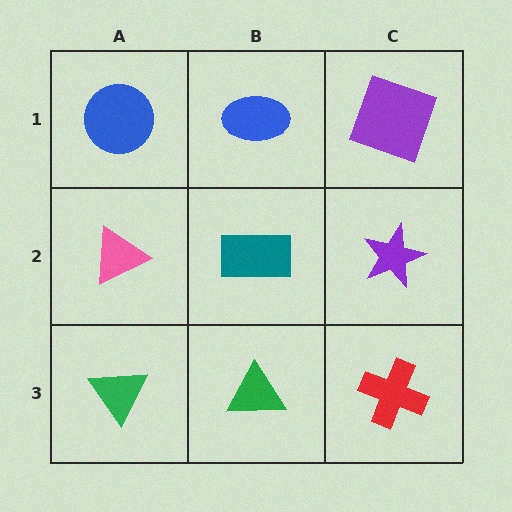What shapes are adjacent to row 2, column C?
A purple square (row 1, column C), a red cross (row 3, column C), a teal rectangle (row 2, column B).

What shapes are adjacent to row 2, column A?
A blue circle (row 1, column A), a green triangle (row 3, column A), a teal rectangle (row 2, column B).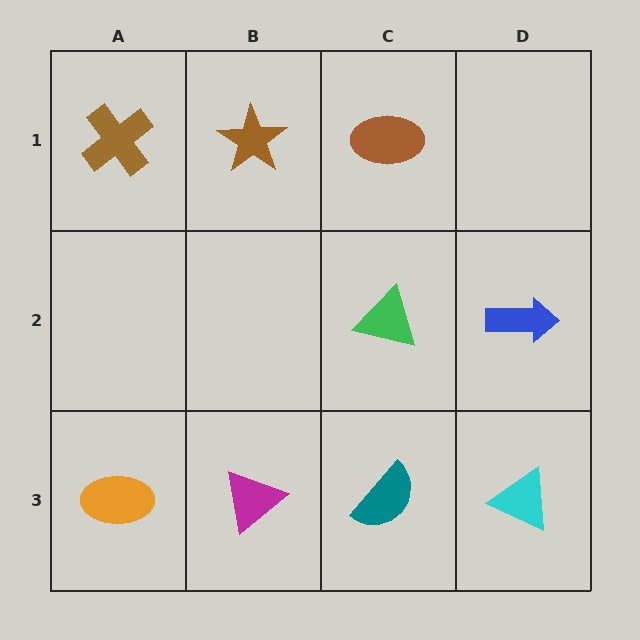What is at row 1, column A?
A brown cross.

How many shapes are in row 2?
2 shapes.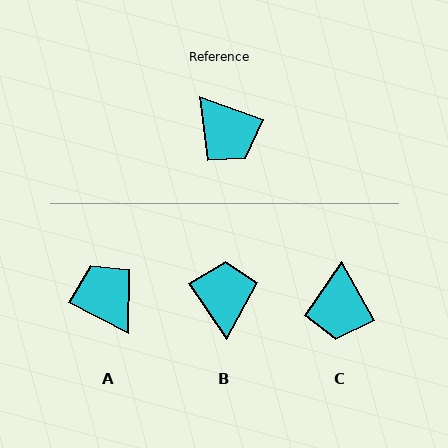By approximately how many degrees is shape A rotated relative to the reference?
Approximately 172 degrees counter-clockwise.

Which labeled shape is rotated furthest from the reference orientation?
A, about 172 degrees away.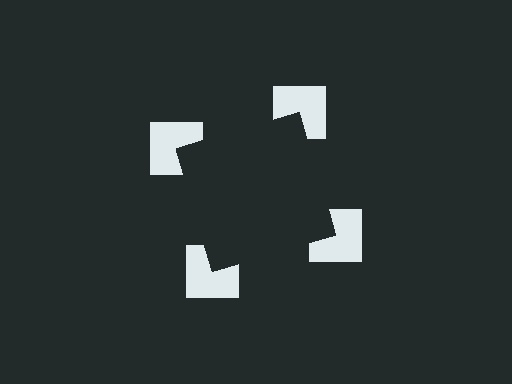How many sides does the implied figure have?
4 sides.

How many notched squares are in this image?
There are 4 — one at each vertex of the illusory square.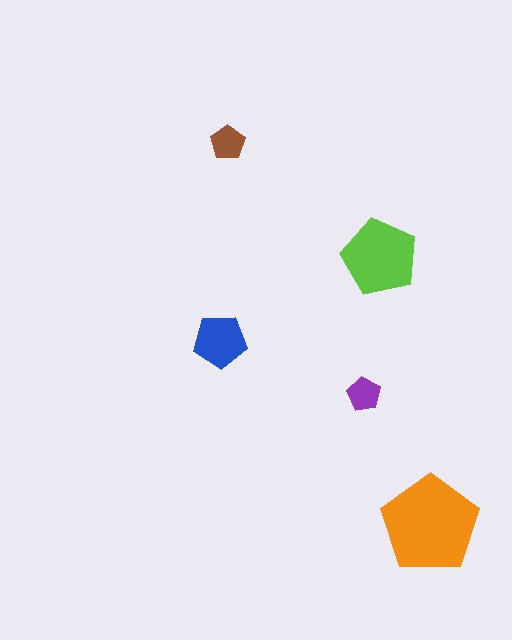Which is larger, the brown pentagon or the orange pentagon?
The orange one.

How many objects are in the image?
There are 5 objects in the image.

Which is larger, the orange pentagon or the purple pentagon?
The orange one.